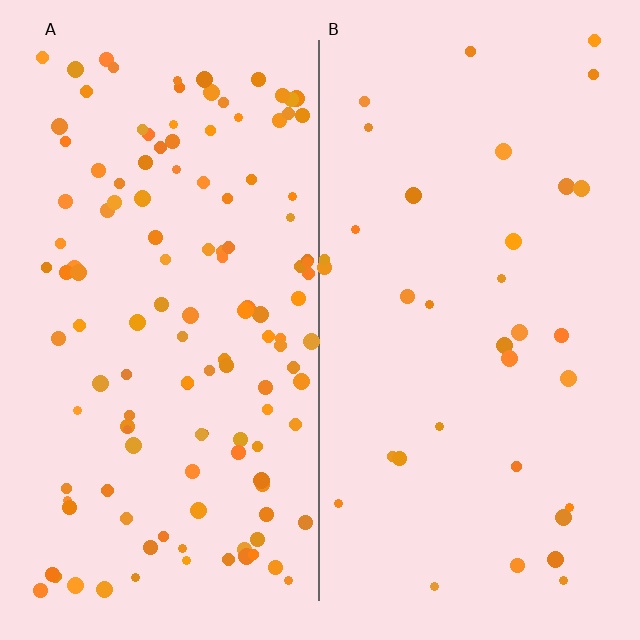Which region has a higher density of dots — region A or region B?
A (the left).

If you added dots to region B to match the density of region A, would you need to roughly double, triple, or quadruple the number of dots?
Approximately quadruple.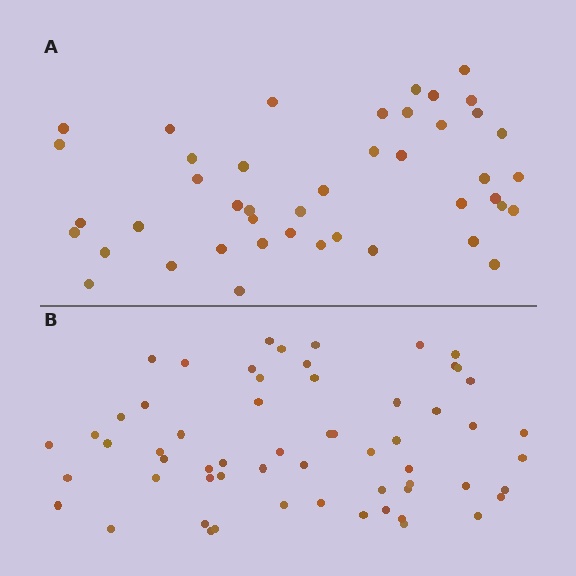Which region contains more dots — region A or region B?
Region B (the bottom region) has more dots.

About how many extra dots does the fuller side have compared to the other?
Region B has approximately 15 more dots than region A.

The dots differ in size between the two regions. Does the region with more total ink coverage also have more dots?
No. Region A has more total ink coverage because its dots are larger, but region B actually contains more individual dots. Total area can be misleading — the number of items is what matters here.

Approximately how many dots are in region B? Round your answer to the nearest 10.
About 60 dots.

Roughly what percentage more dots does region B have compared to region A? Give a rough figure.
About 35% more.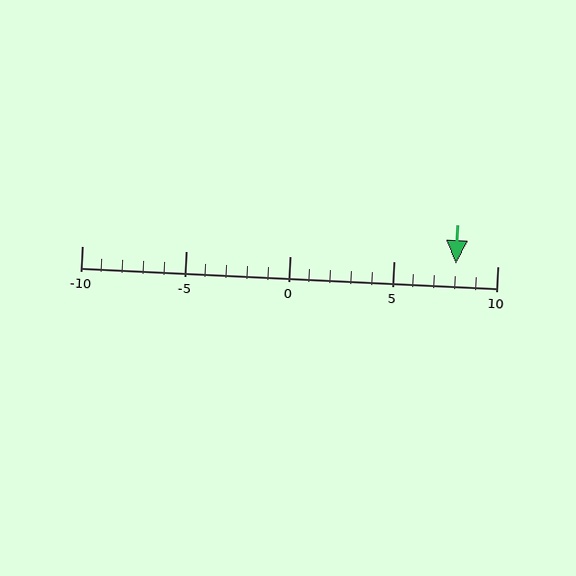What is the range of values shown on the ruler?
The ruler shows values from -10 to 10.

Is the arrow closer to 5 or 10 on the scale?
The arrow is closer to 10.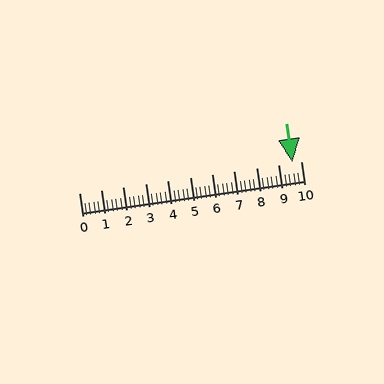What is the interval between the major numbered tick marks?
The major tick marks are spaced 1 units apart.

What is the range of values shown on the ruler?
The ruler shows values from 0 to 10.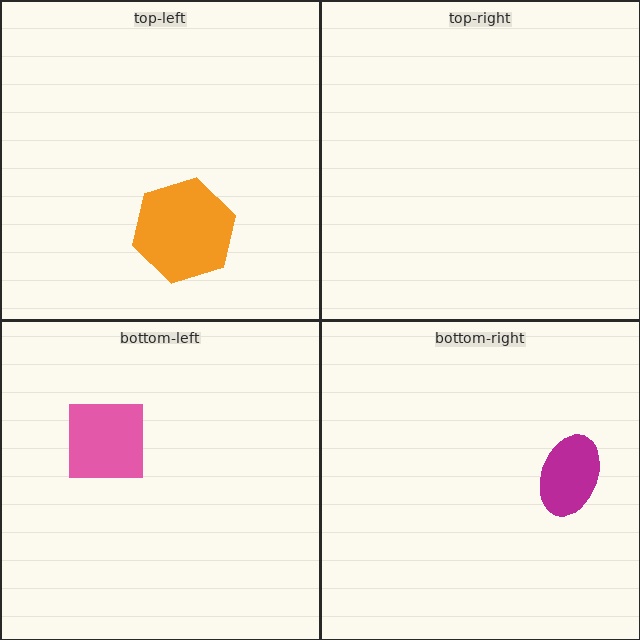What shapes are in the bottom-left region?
The pink square.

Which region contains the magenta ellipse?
The bottom-right region.